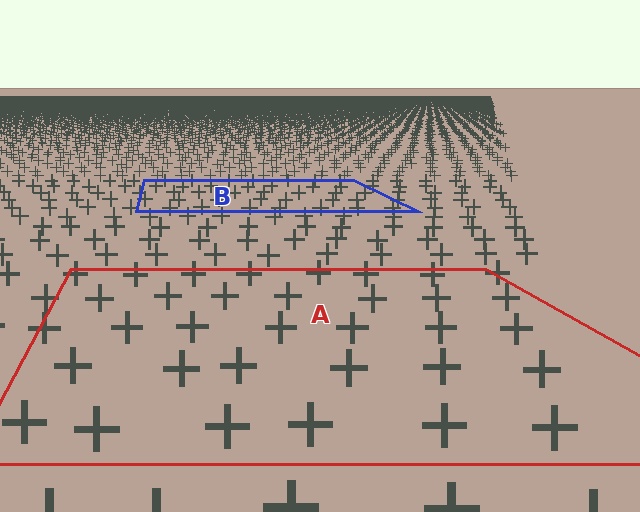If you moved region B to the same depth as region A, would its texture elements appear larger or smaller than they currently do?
They would appear larger. At a closer depth, the same texture elements are projected at a bigger on-screen size.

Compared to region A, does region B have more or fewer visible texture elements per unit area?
Region B has more texture elements per unit area — they are packed more densely because it is farther away.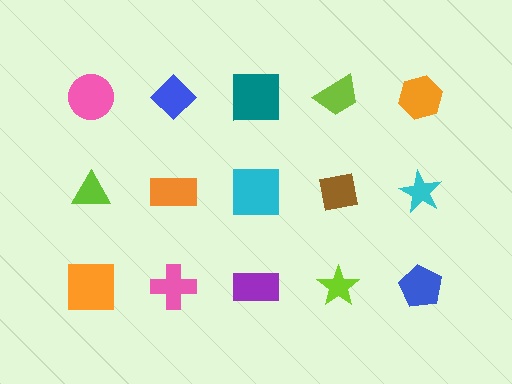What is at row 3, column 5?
A blue pentagon.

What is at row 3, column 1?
An orange square.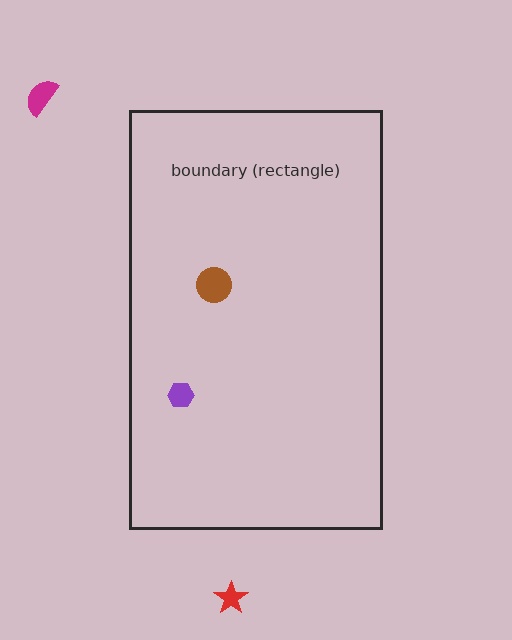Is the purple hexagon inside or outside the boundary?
Inside.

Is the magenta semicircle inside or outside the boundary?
Outside.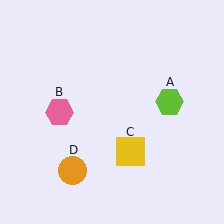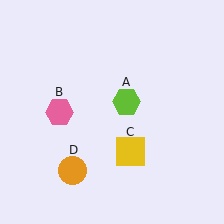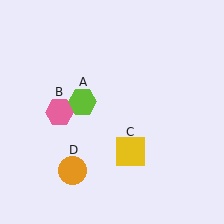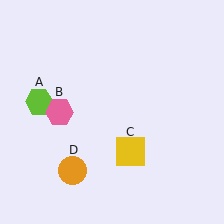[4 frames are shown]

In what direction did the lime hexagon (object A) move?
The lime hexagon (object A) moved left.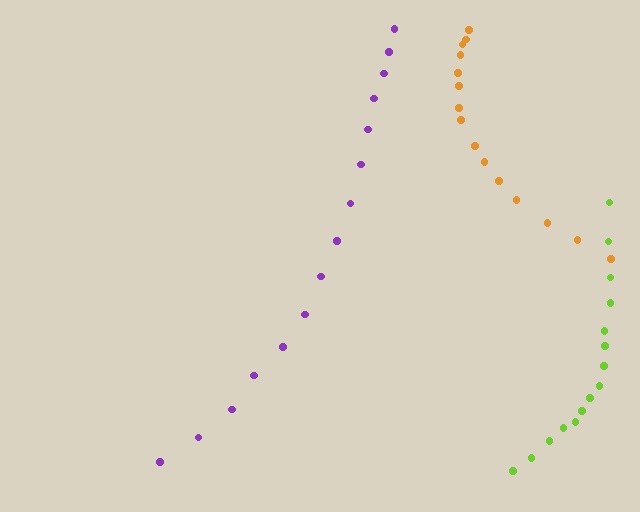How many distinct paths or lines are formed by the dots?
There are 3 distinct paths.